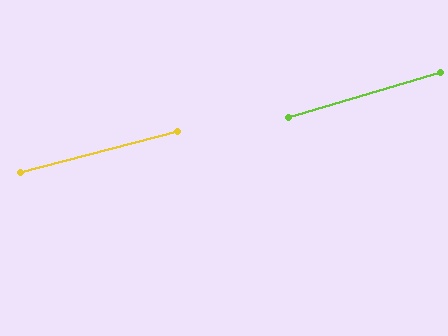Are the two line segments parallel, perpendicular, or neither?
Parallel — their directions differ by only 1.6°.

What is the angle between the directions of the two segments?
Approximately 2 degrees.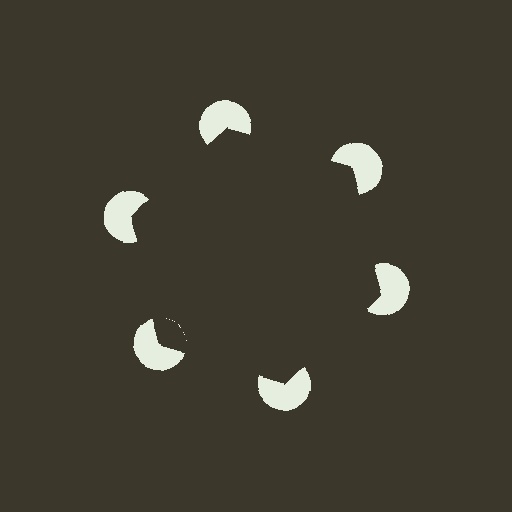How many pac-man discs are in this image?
There are 6 — one at each vertex of the illusory hexagon.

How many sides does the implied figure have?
6 sides.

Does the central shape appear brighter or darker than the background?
It typically appears slightly darker than the background, even though no actual brightness change is drawn.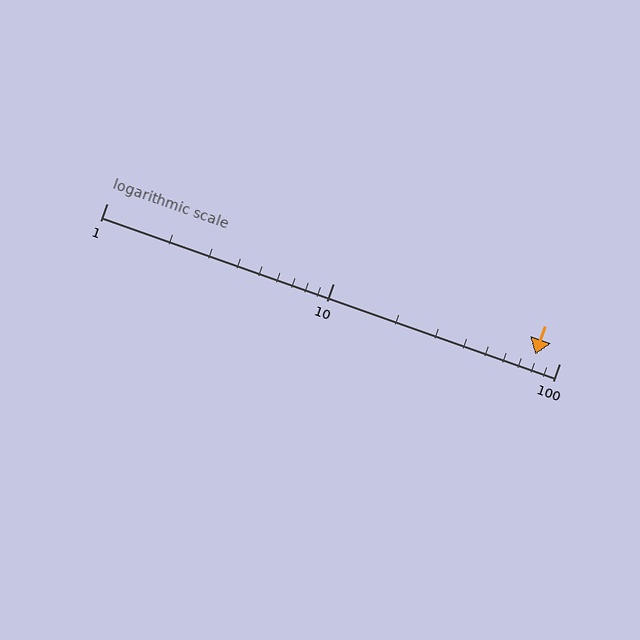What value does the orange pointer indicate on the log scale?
The pointer indicates approximately 78.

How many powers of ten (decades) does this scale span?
The scale spans 2 decades, from 1 to 100.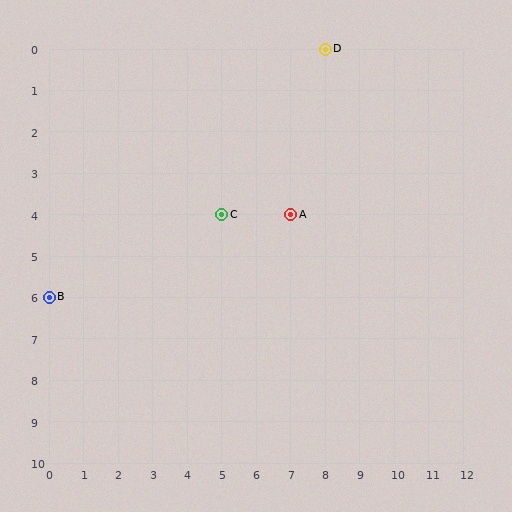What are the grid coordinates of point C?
Point C is at grid coordinates (5, 4).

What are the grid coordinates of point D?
Point D is at grid coordinates (8, 0).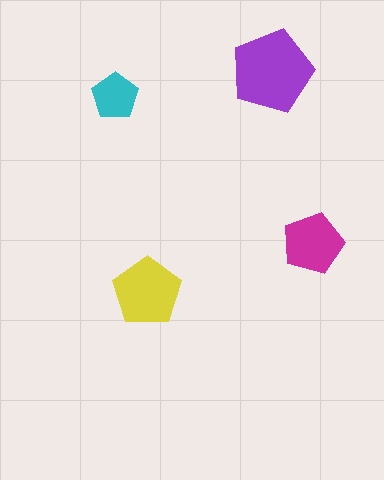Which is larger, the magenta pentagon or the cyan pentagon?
The magenta one.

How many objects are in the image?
There are 4 objects in the image.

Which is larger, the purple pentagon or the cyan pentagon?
The purple one.